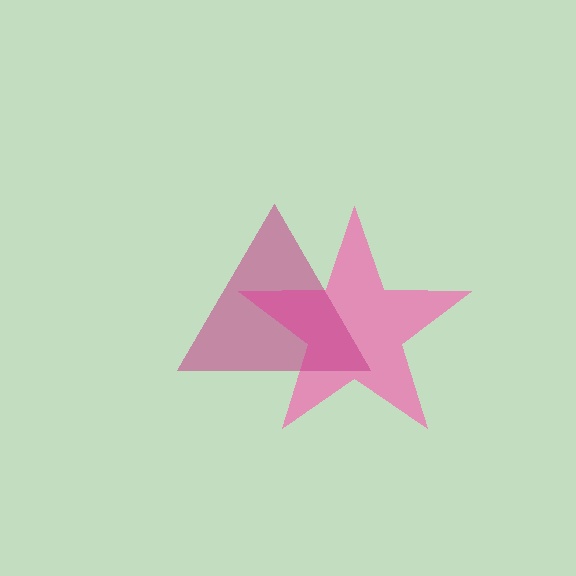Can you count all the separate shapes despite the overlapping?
Yes, there are 2 separate shapes.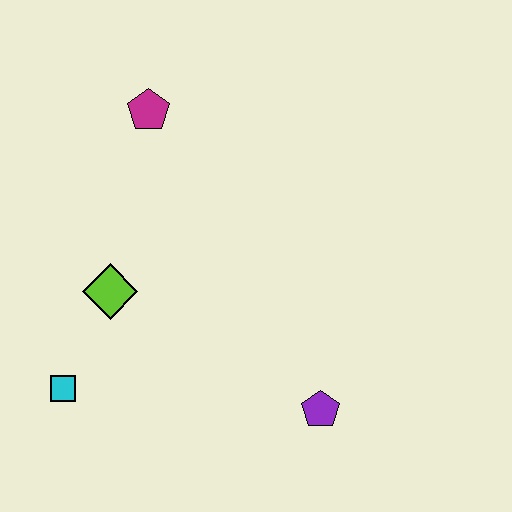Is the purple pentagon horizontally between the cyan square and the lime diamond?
No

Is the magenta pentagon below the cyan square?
No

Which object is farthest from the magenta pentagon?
The purple pentagon is farthest from the magenta pentagon.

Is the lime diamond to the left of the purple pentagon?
Yes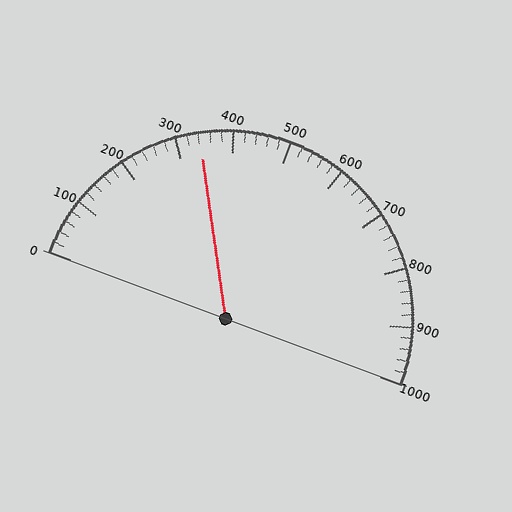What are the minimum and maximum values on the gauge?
The gauge ranges from 0 to 1000.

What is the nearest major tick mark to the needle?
The nearest major tick mark is 300.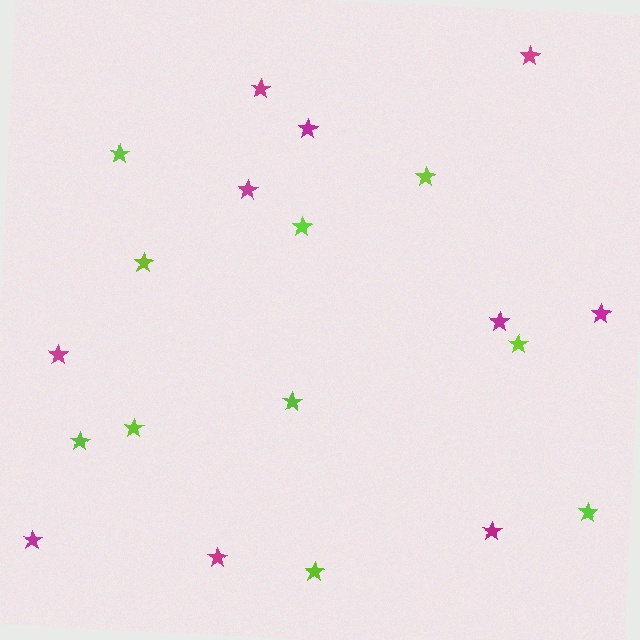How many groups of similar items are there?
There are 2 groups: one group of magenta stars (10) and one group of lime stars (10).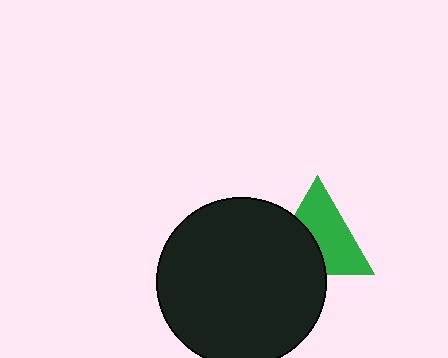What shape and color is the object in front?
The object in front is a black circle.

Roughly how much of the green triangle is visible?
About half of it is visible (roughly 60%).